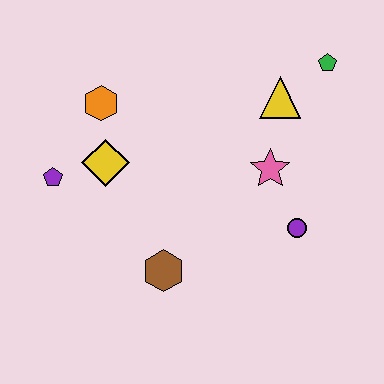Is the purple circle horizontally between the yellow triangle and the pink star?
No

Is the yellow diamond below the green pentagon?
Yes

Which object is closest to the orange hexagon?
The yellow diamond is closest to the orange hexagon.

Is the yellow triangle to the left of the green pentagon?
Yes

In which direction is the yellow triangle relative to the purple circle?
The yellow triangle is above the purple circle.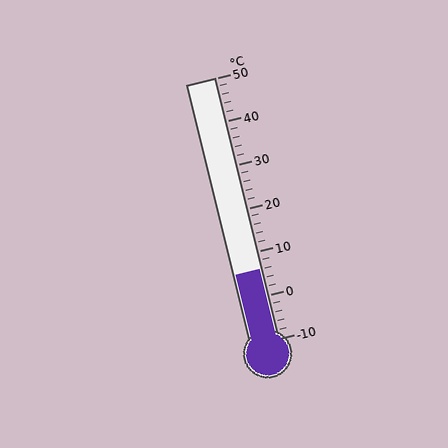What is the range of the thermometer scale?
The thermometer scale ranges from -10°C to 50°C.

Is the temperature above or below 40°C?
The temperature is below 40°C.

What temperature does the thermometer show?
The thermometer shows approximately 6°C.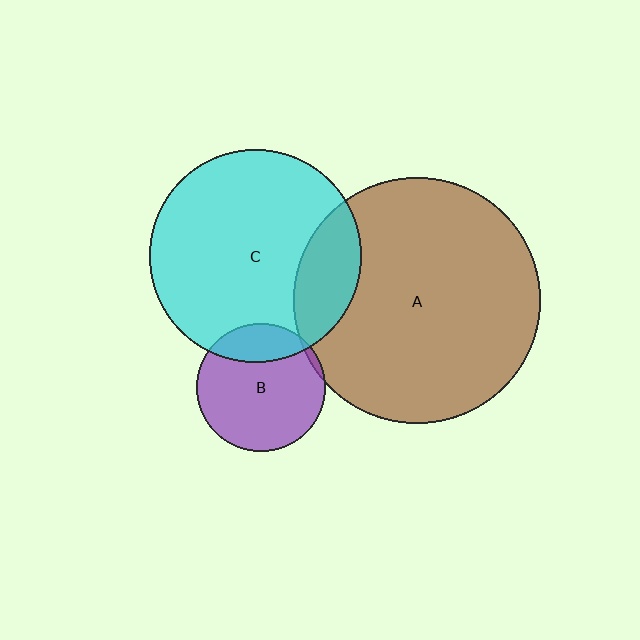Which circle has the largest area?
Circle A (brown).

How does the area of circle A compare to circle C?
Approximately 1.3 times.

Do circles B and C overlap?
Yes.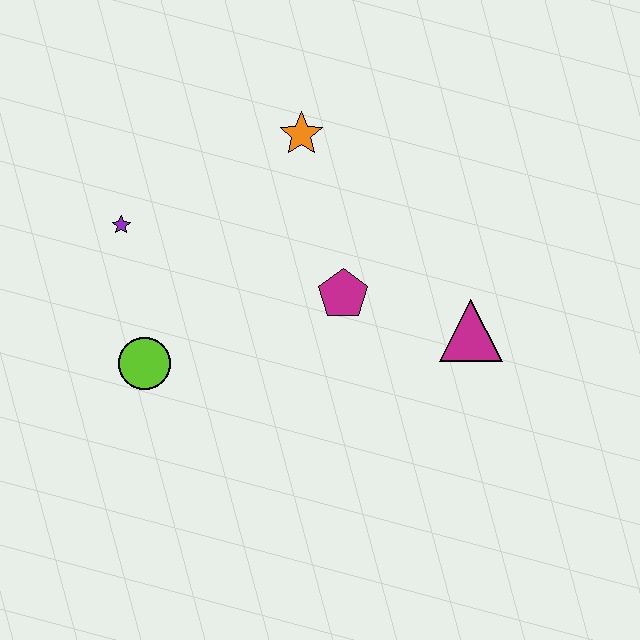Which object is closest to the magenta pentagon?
The magenta triangle is closest to the magenta pentagon.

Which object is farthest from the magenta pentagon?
The purple star is farthest from the magenta pentagon.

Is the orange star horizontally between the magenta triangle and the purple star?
Yes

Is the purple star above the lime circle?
Yes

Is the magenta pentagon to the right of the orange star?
Yes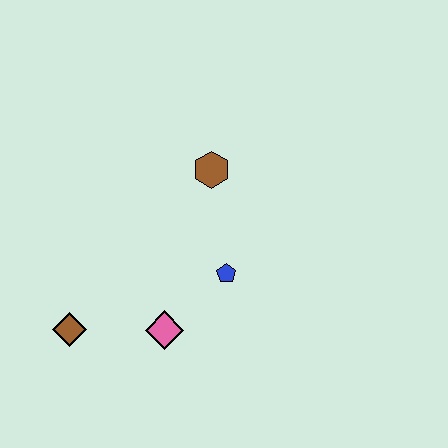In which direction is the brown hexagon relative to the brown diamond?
The brown hexagon is above the brown diamond.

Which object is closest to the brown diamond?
The pink diamond is closest to the brown diamond.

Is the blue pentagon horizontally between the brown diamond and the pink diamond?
No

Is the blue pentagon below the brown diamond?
No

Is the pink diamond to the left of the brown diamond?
No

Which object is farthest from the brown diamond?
The brown hexagon is farthest from the brown diamond.